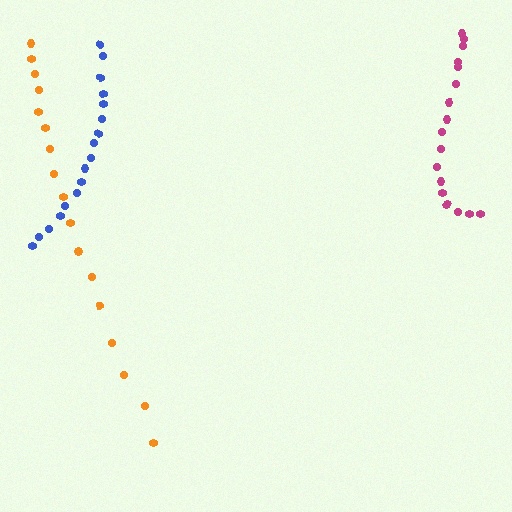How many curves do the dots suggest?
There are 3 distinct paths.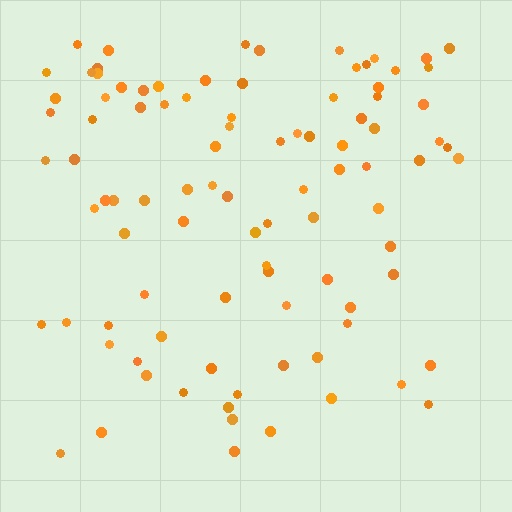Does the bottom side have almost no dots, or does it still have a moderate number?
Still a moderate number, just noticeably fewer than the top.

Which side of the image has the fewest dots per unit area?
The bottom.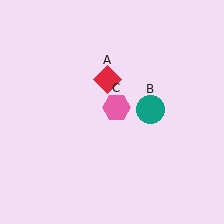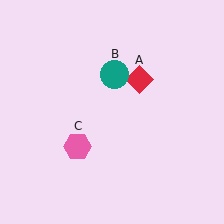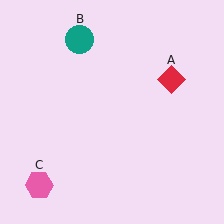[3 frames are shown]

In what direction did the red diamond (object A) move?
The red diamond (object A) moved right.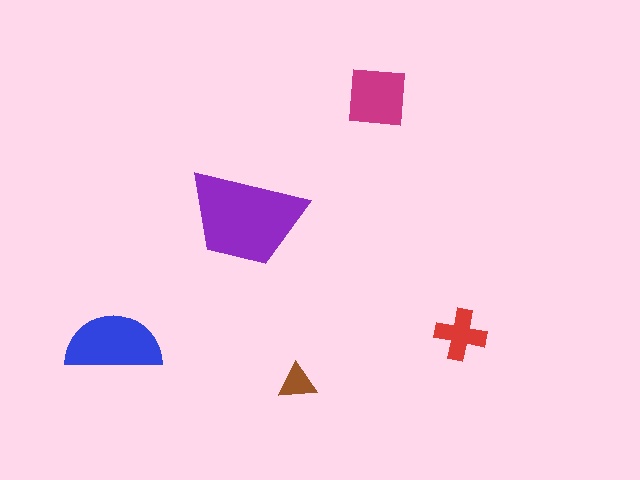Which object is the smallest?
The brown triangle.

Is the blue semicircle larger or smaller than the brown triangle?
Larger.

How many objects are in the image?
There are 5 objects in the image.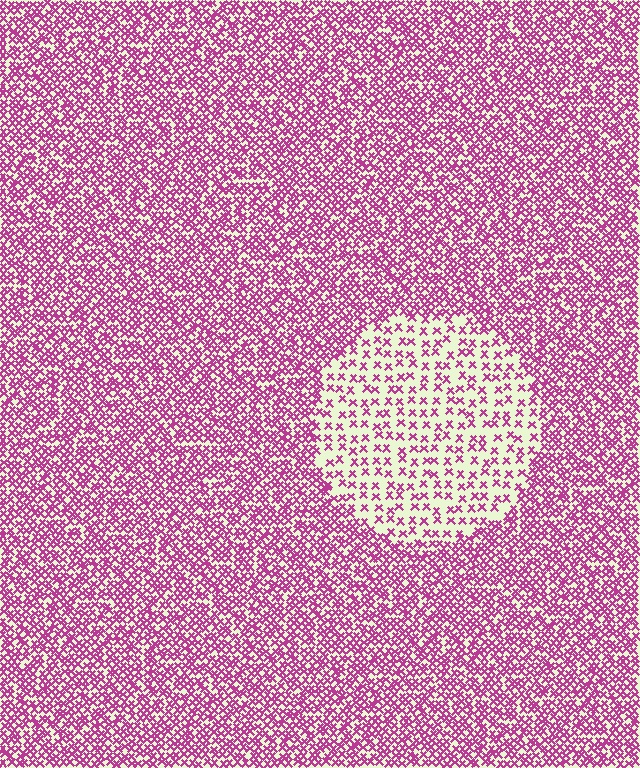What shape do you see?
I see a circle.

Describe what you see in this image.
The image contains small magenta elements arranged at two different densities. A circle-shaped region is visible where the elements are less densely packed than the surrounding area.